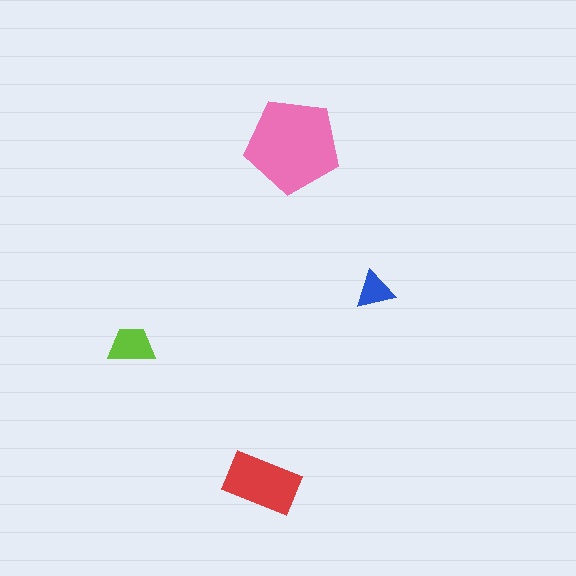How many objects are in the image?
There are 4 objects in the image.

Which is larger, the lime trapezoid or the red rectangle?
The red rectangle.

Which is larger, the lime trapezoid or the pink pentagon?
The pink pentagon.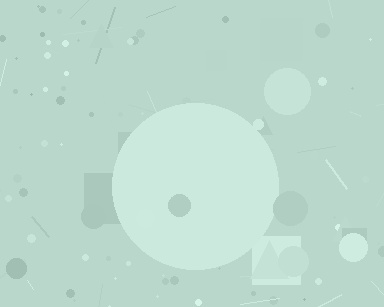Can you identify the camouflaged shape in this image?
The camouflaged shape is a circle.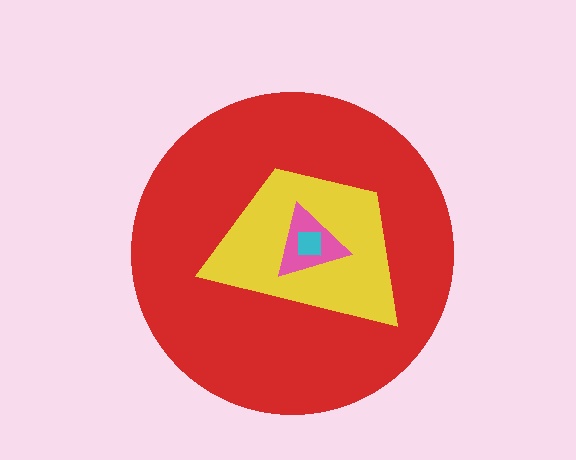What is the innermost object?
The cyan square.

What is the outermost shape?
The red circle.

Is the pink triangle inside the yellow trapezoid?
Yes.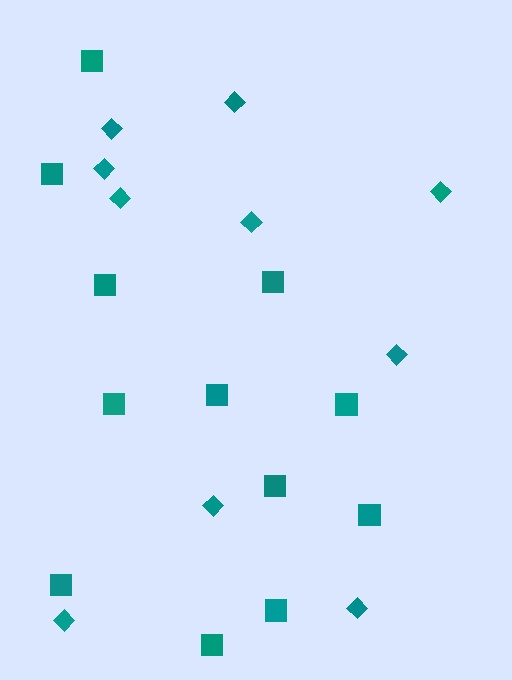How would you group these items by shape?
There are 2 groups: one group of diamonds (10) and one group of squares (12).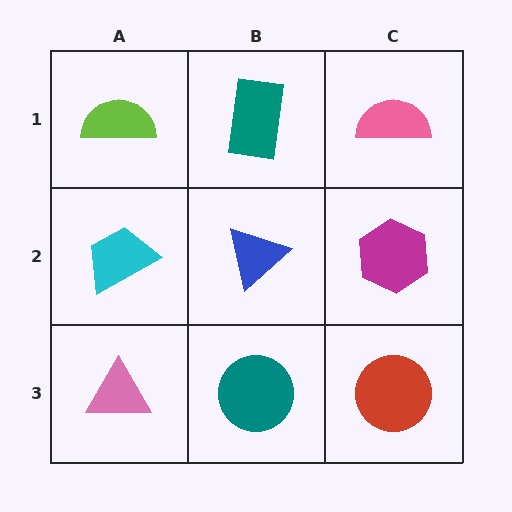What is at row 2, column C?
A magenta hexagon.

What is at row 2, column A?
A cyan trapezoid.